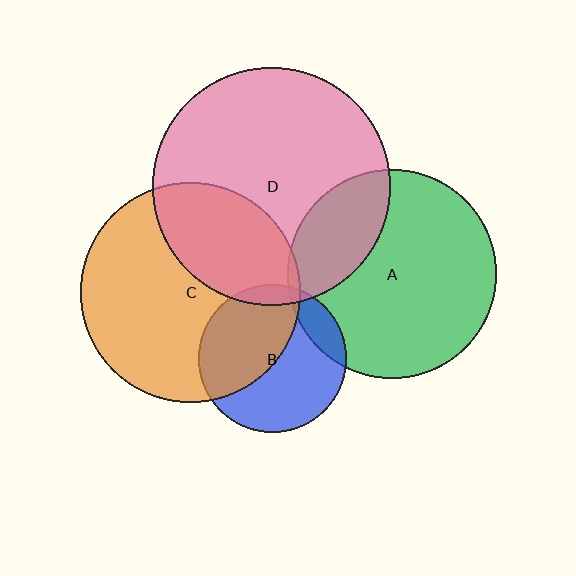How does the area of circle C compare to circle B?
Approximately 2.2 times.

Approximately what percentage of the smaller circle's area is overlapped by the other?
Approximately 35%.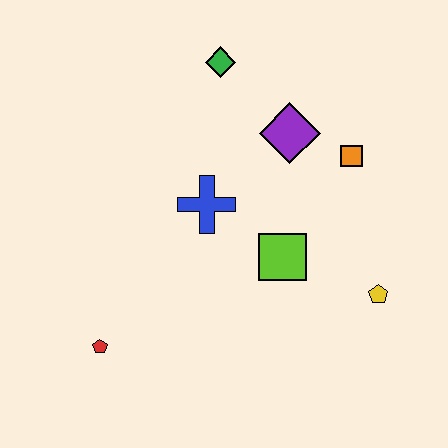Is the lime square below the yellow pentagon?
No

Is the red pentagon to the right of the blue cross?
No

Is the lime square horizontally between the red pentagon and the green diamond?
No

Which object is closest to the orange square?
The purple diamond is closest to the orange square.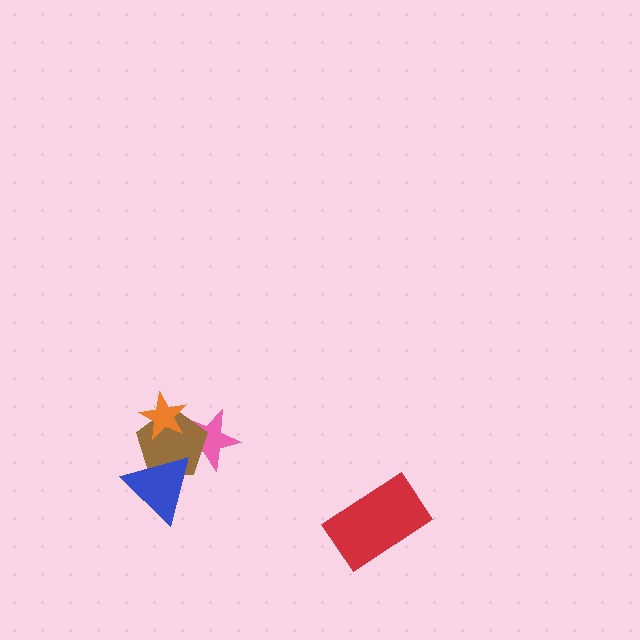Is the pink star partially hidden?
Yes, it is partially covered by another shape.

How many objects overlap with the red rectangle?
0 objects overlap with the red rectangle.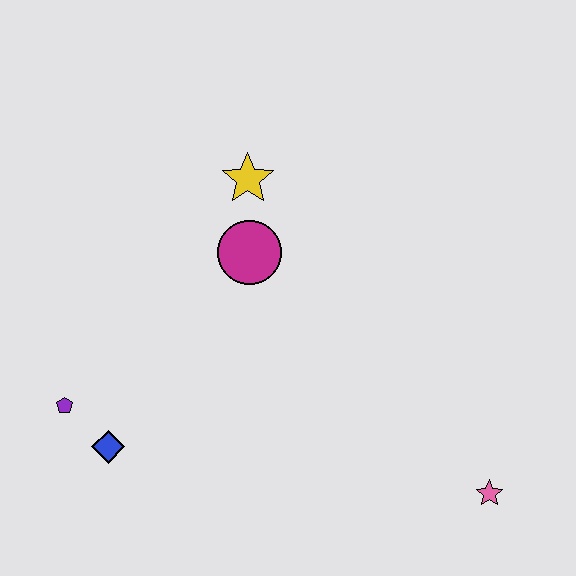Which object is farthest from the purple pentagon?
The pink star is farthest from the purple pentagon.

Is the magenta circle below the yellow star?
Yes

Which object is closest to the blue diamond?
The purple pentagon is closest to the blue diamond.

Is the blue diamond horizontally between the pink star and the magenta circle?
No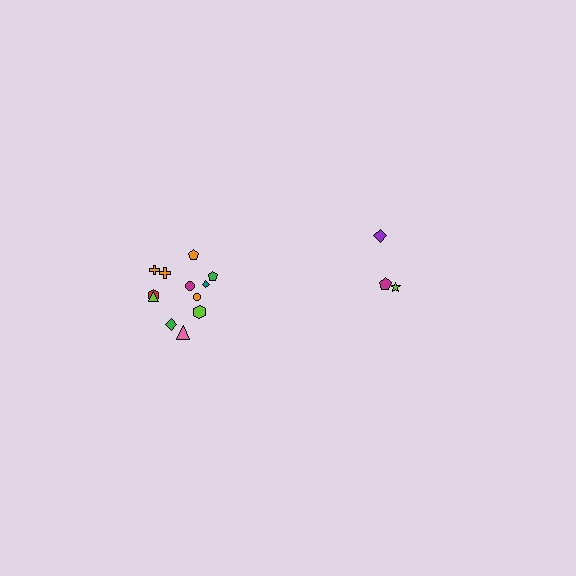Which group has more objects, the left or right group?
The left group.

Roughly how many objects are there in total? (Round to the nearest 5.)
Roughly 15 objects in total.